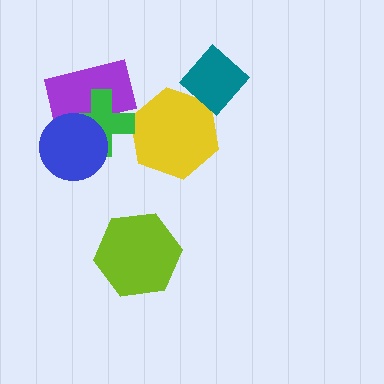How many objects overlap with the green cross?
2 objects overlap with the green cross.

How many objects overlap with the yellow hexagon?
1 object overlaps with the yellow hexagon.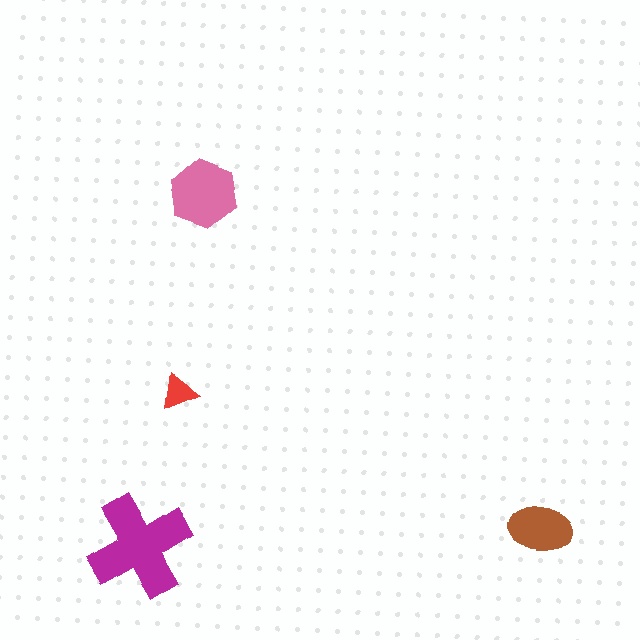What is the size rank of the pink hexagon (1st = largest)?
2nd.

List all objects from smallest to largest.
The red triangle, the brown ellipse, the pink hexagon, the magenta cross.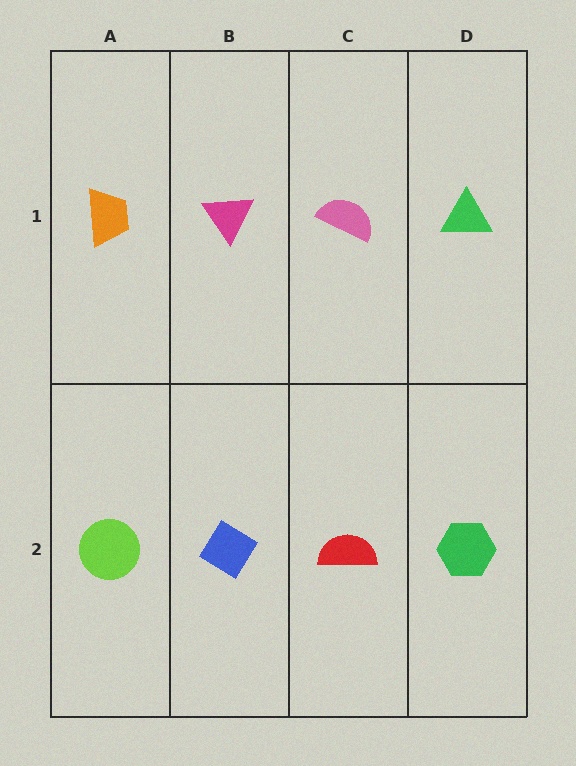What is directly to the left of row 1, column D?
A pink semicircle.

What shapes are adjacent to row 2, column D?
A green triangle (row 1, column D), a red semicircle (row 2, column C).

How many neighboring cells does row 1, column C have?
3.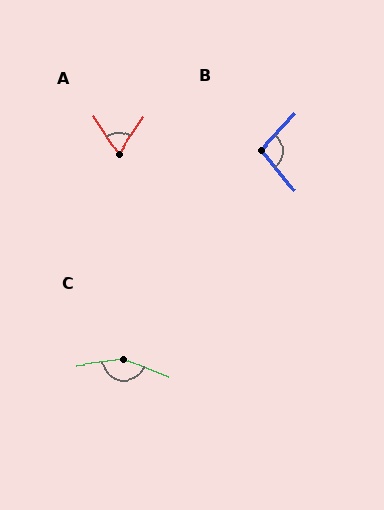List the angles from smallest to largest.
A (66°), B (98°), C (151°).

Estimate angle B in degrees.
Approximately 98 degrees.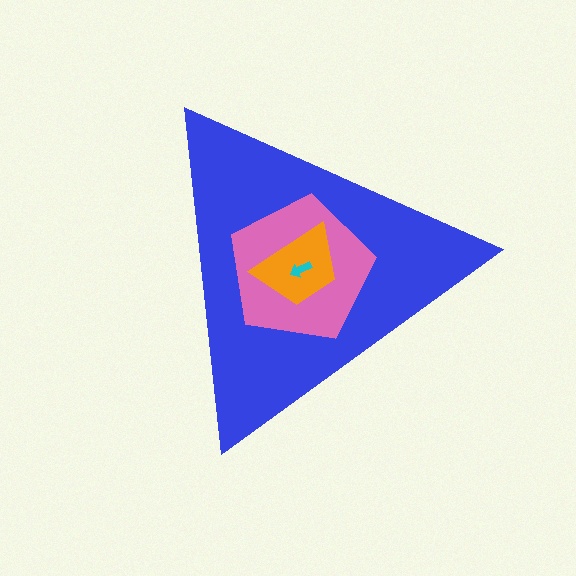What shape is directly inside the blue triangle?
The pink pentagon.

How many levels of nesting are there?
4.